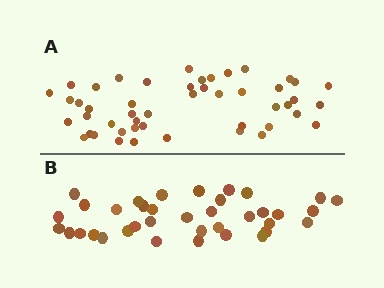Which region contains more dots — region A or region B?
Region A (the top region) has more dots.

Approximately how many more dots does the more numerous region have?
Region A has roughly 12 or so more dots than region B.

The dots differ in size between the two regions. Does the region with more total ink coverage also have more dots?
No. Region B has more total ink coverage because its dots are larger, but region A actually contains more individual dots. Total area can be misleading — the number of items is what matters here.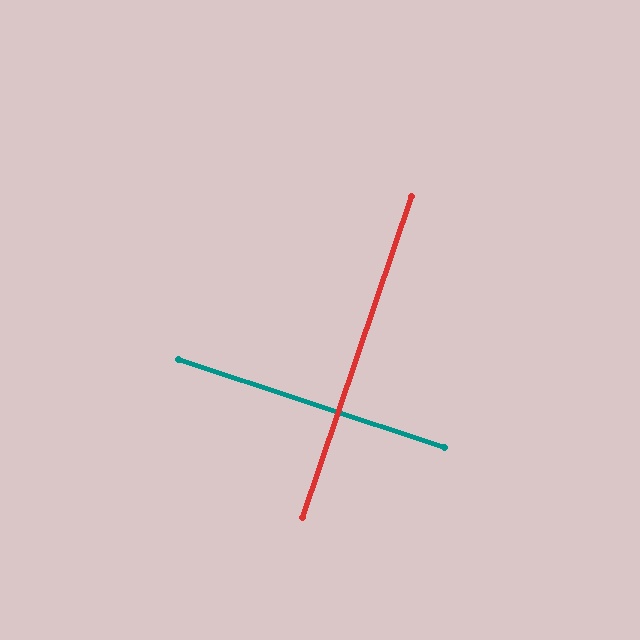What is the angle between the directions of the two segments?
Approximately 90 degrees.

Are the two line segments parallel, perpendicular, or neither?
Perpendicular — they meet at approximately 90°.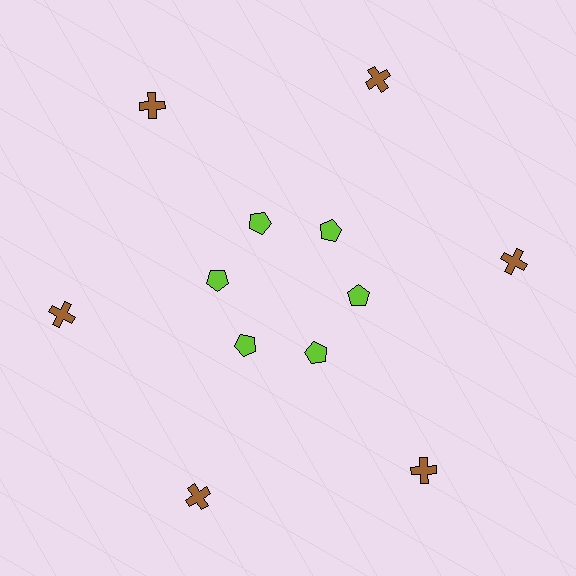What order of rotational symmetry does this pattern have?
This pattern has 6-fold rotational symmetry.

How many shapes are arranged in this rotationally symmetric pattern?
There are 12 shapes, arranged in 6 groups of 2.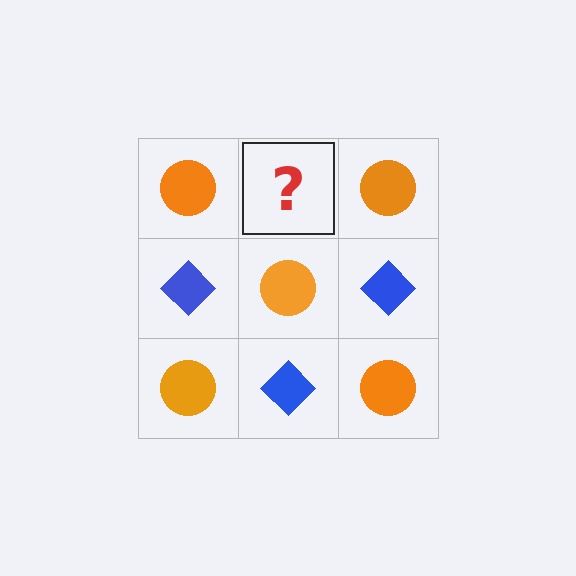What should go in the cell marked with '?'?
The missing cell should contain a blue diamond.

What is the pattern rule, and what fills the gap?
The rule is that it alternates orange circle and blue diamond in a checkerboard pattern. The gap should be filled with a blue diamond.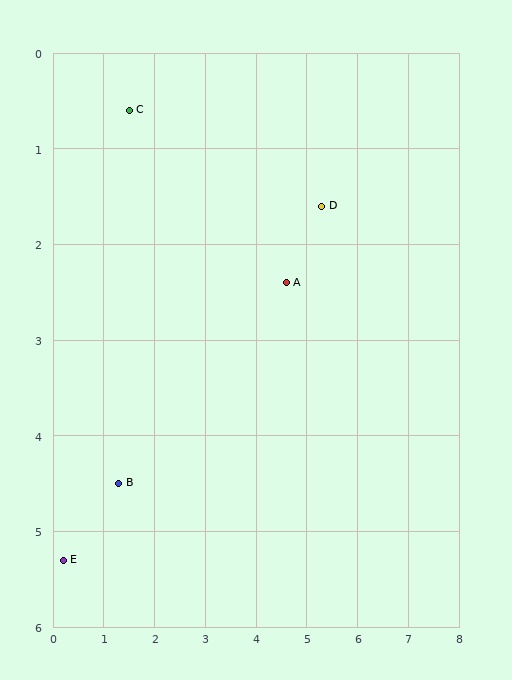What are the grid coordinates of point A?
Point A is at approximately (4.6, 2.4).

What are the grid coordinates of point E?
Point E is at approximately (0.2, 5.3).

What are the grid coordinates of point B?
Point B is at approximately (1.3, 4.5).